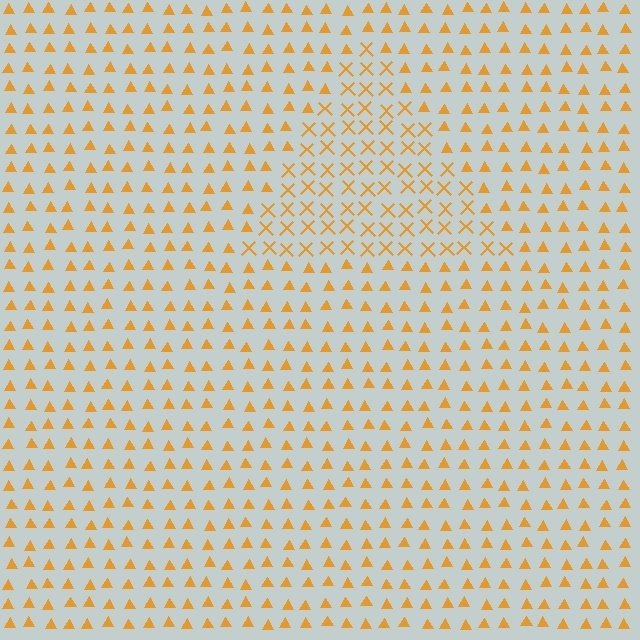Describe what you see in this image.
The image is filled with small orange elements arranged in a uniform grid. A triangle-shaped region contains X marks, while the surrounding area contains triangles. The boundary is defined purely by the change in element shape.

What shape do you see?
I see a triangle.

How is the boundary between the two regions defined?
The boundary is defined by a change in element shape: X marks inside vs. triangles outside. All elements share the same color and spacing.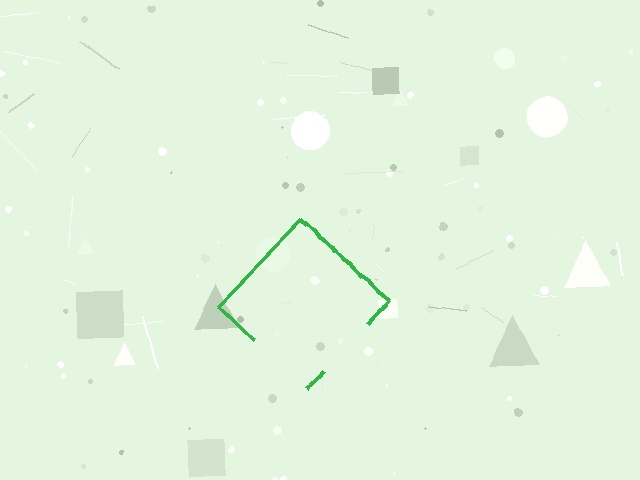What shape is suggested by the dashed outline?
The dashed outline suggests a diamond.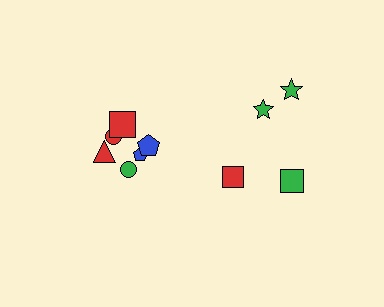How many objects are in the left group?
There are 6 objects.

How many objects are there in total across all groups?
There are 10 objects.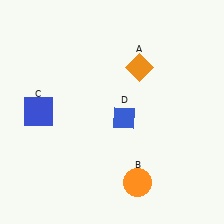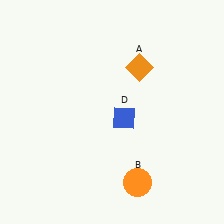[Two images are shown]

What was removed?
The blue square (C) was removed in Image 2.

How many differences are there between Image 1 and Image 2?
There is 1 difference between the two images.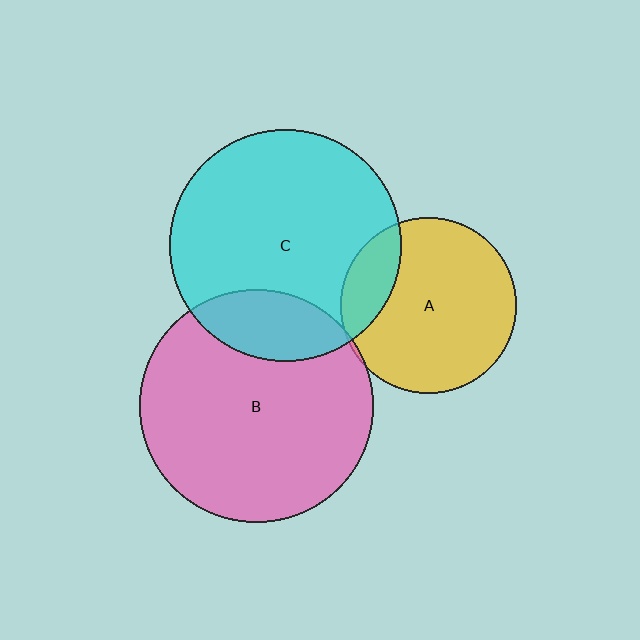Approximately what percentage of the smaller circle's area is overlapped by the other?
Approximately 20%.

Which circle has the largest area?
Circle B (pink).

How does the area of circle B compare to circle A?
Approximately 1.8 times.